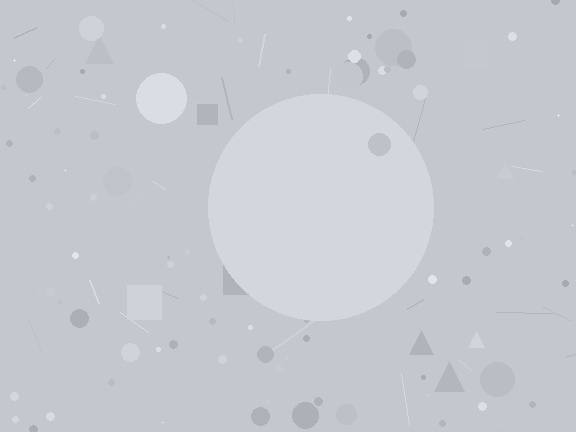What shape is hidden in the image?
A circle is hidden in the image.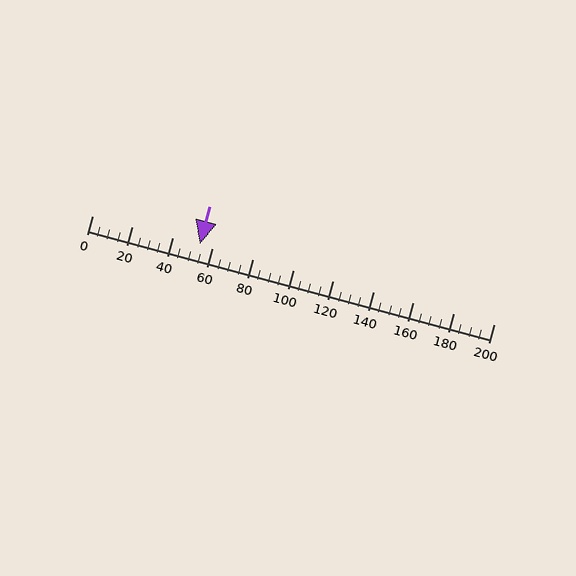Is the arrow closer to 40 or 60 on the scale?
The arrow is closer to 60.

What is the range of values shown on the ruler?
The ruler shows values from 0 to 200.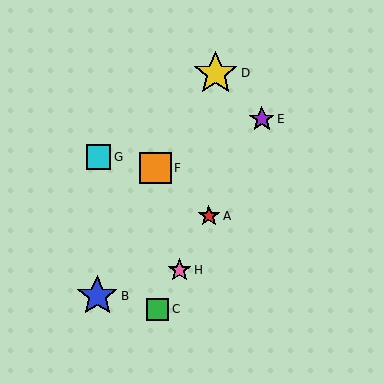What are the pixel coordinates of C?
Object C is at (158, 309).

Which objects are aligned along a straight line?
Objects A, C, E, H are aligned along a straight line.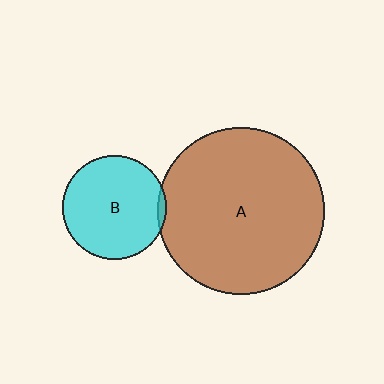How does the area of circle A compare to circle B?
Approximately 2.6 times.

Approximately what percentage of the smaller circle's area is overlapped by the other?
Approximately 5%.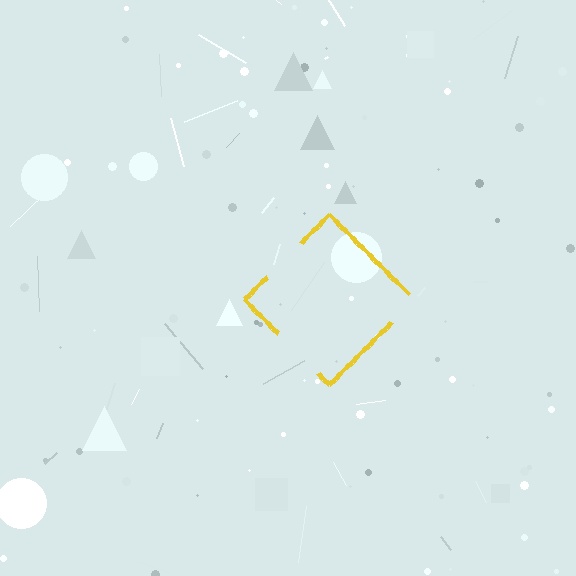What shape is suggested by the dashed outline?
The dashed outline suggests a diamond.